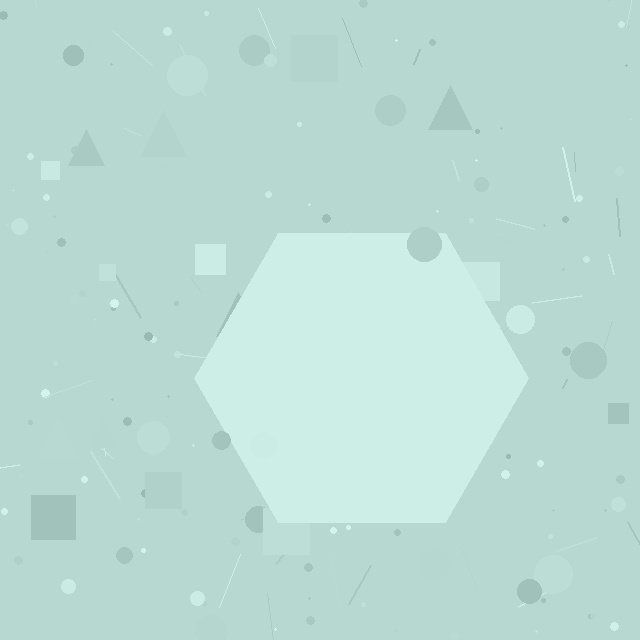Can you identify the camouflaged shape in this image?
The camouflaged shape is a hexagon.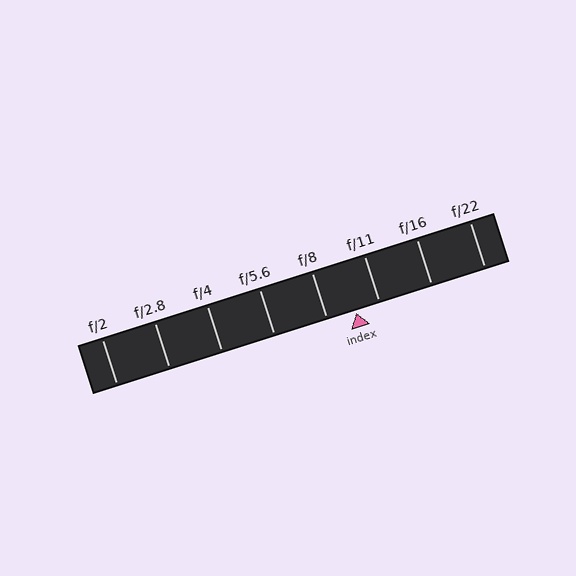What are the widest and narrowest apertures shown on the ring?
The widest aperture shown is f/2 and the narrowest is f/22.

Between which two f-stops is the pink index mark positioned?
The index mark is between f/8 and f/11.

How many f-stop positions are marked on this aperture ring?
There are 8 f-stop positions marked.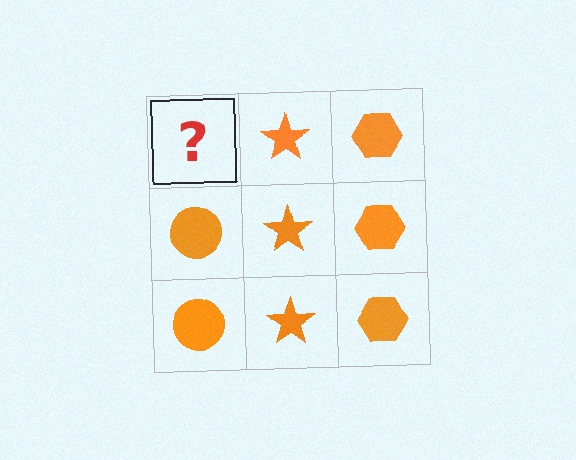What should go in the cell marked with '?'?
The missing cell should contain an orange circle.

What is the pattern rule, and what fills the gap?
The rule is that each column has a consistent shape. The gap should be filled with an orange circle.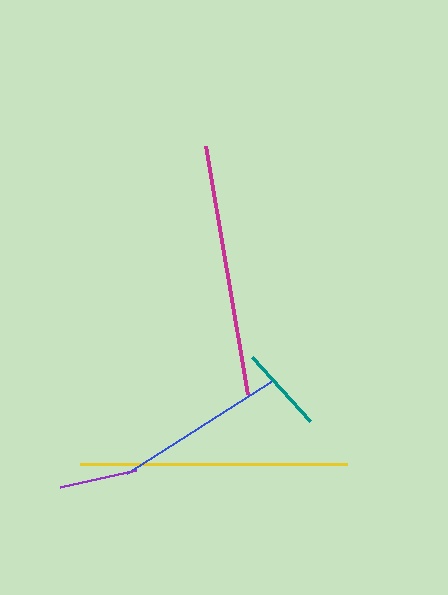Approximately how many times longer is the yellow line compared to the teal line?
The yellow line is approximately 3.1 times the length of the teal line.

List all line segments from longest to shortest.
From longest to shortest: yellow, magenta, blue, teal, purple.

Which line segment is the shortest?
The purple line is the shortest at approximately 77 pixels.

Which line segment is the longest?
The yellow line is the longest at approximately 266 pixels.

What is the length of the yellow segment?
The yellow segment is approximately 266 pixels long.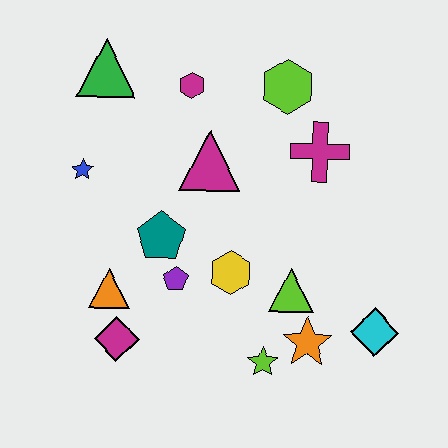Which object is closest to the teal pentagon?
The purple pentagon is closest to the teal pentagon.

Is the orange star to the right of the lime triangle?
Yes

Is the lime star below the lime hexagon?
Yes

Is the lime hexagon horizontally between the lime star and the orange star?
Yes